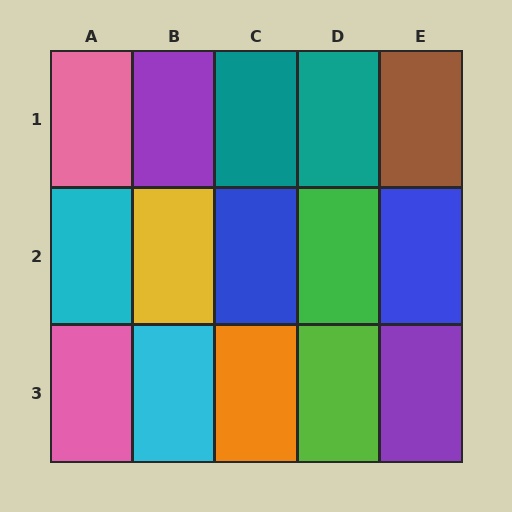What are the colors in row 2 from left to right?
Cyan, yellow, blue, green, blue.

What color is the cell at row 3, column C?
Orange.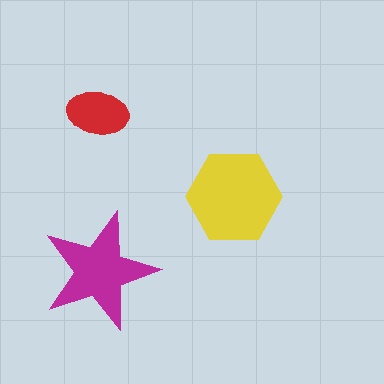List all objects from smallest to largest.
The red ellipse, the magenta star, the yellow hexagon.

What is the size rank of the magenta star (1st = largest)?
2nd.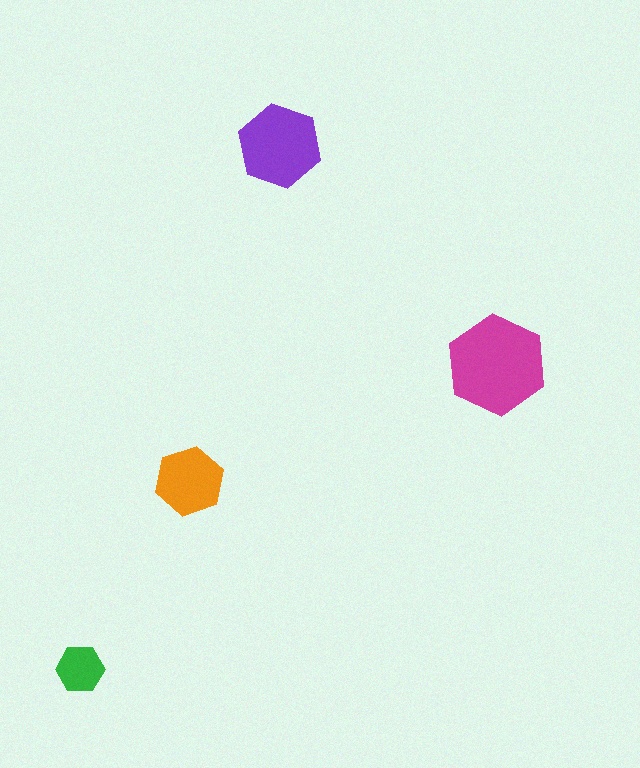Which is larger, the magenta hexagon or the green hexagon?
The magenta one.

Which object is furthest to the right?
The magenta hexagon is rightmost.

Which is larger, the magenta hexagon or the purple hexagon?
The magenta one.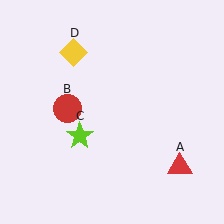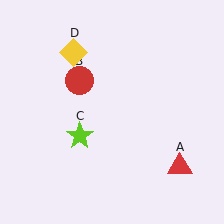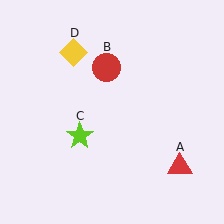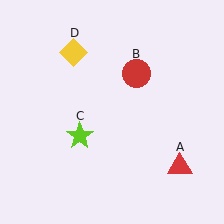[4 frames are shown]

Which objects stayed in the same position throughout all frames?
Red triangle (object A) and lime star (object C) and yellow diamond (object D) remained stationary.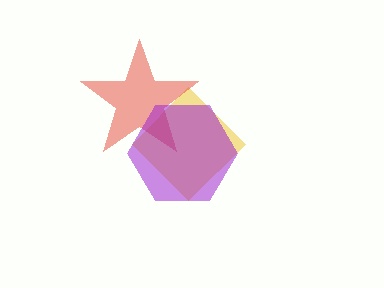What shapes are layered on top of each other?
The layered shapes are: a yellow diamond, a red star, a purple hexagon.